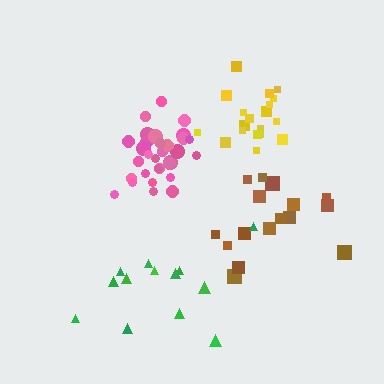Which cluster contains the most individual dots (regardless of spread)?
Pink (31).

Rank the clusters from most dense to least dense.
pink, yellow, brown, green.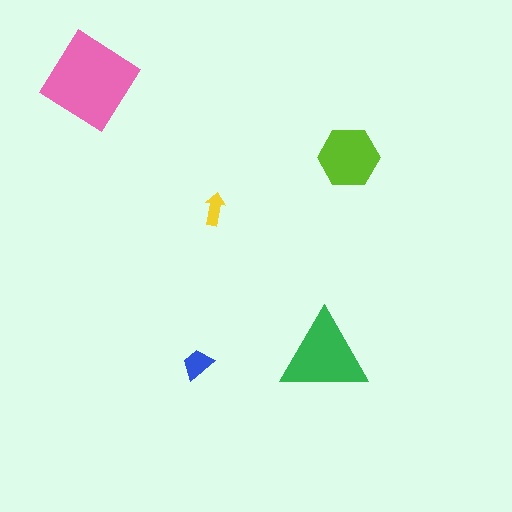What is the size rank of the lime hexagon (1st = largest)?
3rd.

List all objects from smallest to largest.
The yellow arrow, the blue trapezoid, the lime hexagon, the green triangle, the pink diamond.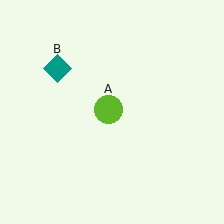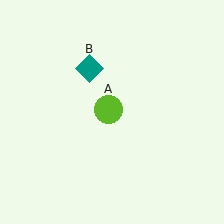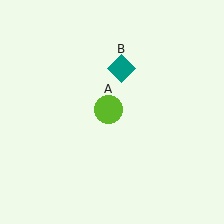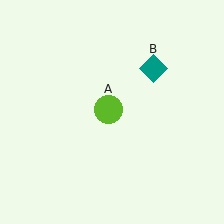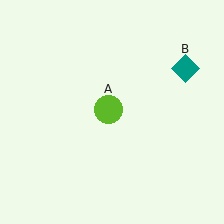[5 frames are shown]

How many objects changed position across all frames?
1 object changed position: teal diamond (object B).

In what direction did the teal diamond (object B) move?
The teal diamond (object B) moved right.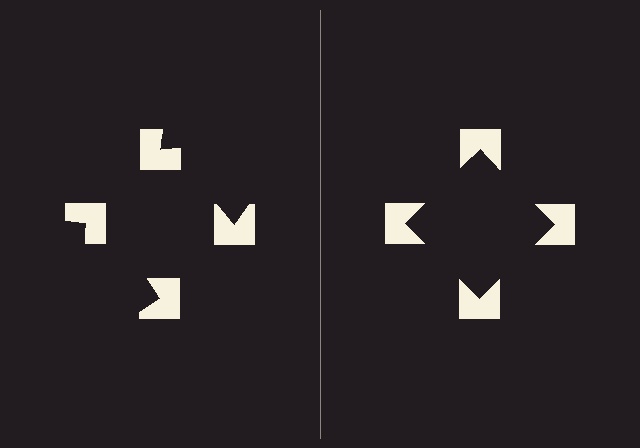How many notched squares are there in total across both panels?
8 — 4 on each side.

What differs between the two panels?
The notched squares are positioned identically on both sides; only the wedge orientations differ. On the right they align to a square; on the left they are misaligned.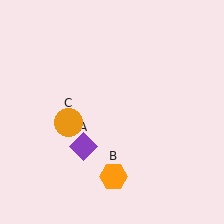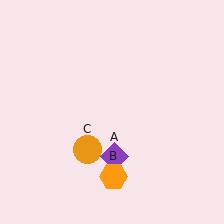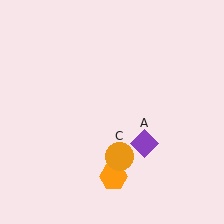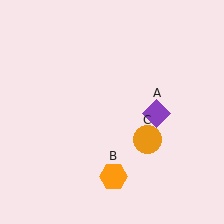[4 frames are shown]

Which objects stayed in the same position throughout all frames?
Orange hexagon (object B) remained stationary.